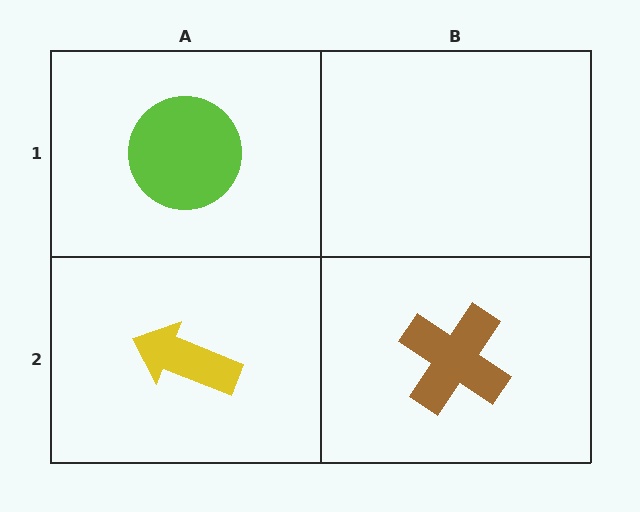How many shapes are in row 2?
2 shapes.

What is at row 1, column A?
A lime circle.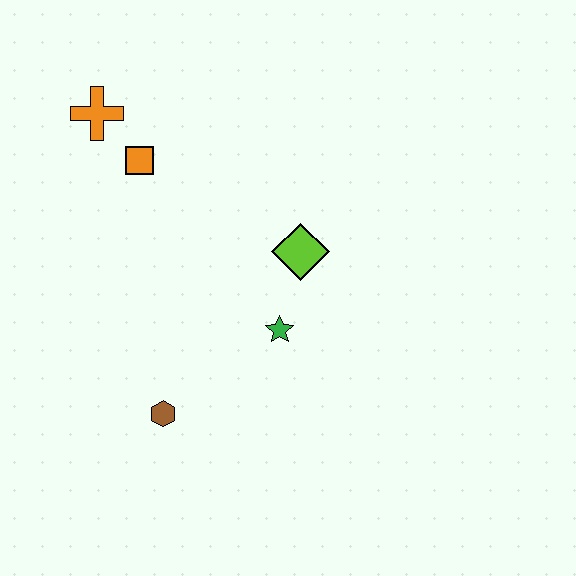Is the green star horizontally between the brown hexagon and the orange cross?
No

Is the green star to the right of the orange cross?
Yes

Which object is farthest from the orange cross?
The brown hexagon is farthest from the orange cross.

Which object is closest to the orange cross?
The orange square is closest to the orange cross.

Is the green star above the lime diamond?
No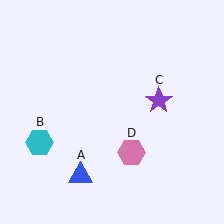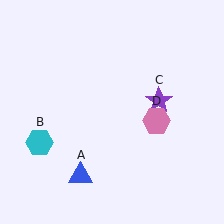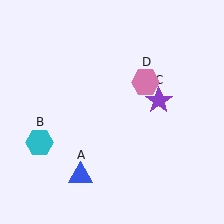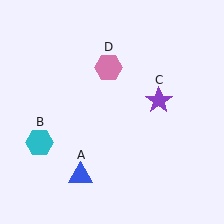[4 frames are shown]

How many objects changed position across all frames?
1 object changed position: pink hexagon (object D).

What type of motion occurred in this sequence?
The pink hexagon (object D) rotated counterclockwise around the center of the scene.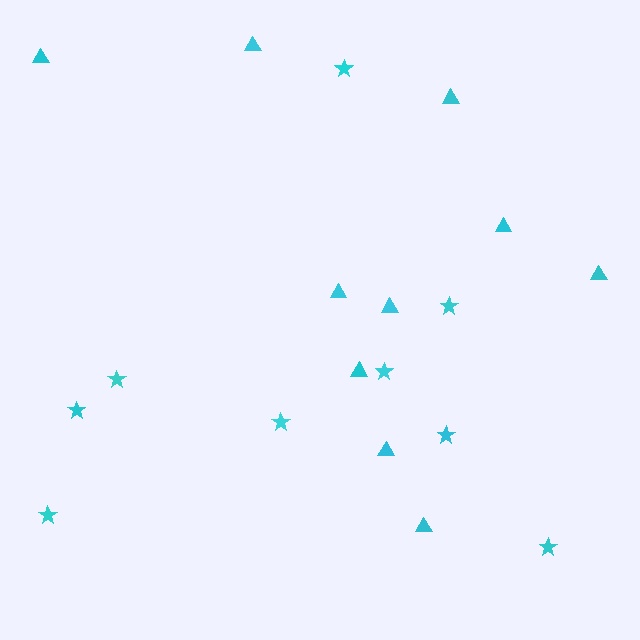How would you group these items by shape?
There are 2 groups: one group of triangles (10) and one group of stars (9).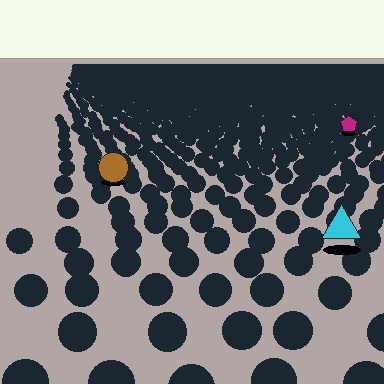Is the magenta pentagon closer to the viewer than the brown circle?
No. The brown circle is closer — you can tell from the texture gradient: the ground texture is coarser near it.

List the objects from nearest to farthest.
From nearest to farthest: the cyan triangle, the brown circle, the magenta pentagon.